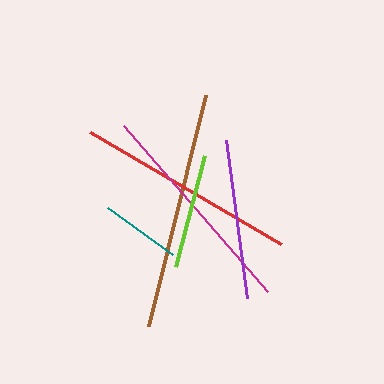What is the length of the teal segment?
The teal segment is approximately 80 pixels long.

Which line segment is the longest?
The brown line is the longest at approximately 238 pixels.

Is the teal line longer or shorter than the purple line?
The purple line is longer than the teal line.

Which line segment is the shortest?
The teal line is the shortest at approximately 80 pixels.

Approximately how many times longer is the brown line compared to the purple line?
The brown line is approximately 1.5 times the length of the purple line.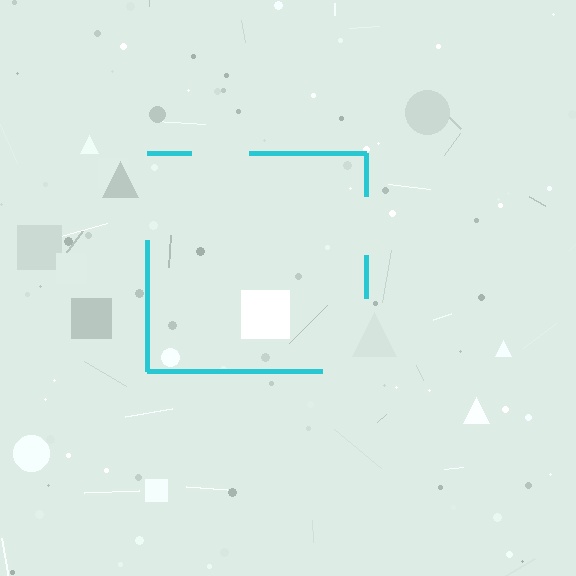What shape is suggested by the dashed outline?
The dashed outline suggests a square.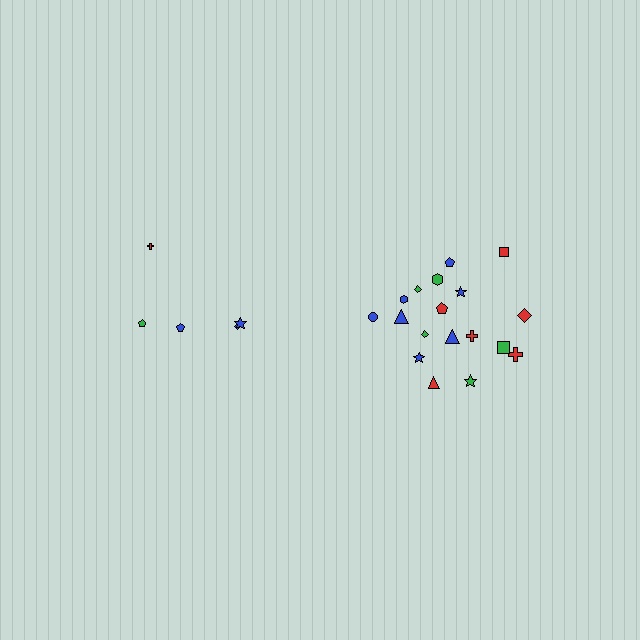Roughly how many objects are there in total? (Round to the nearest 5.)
Roughly 25 objects in total.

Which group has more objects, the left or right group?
The right group.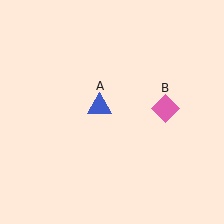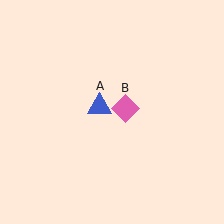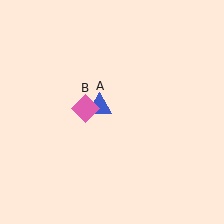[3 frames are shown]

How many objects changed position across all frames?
1 object changed position: pink diamond (object B).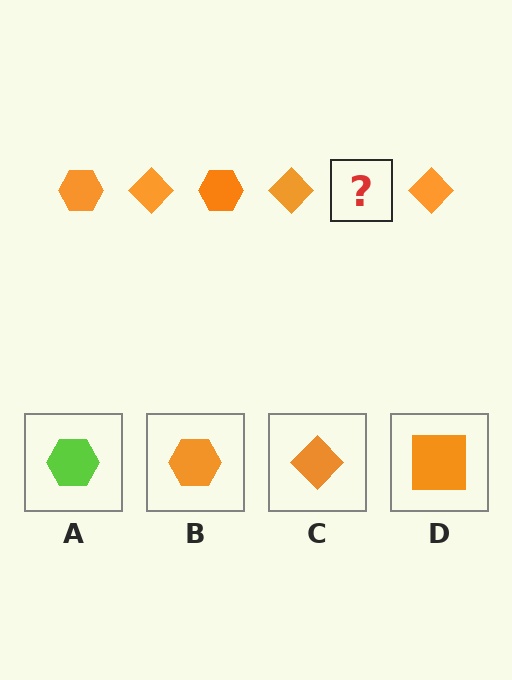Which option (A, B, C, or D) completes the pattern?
B.